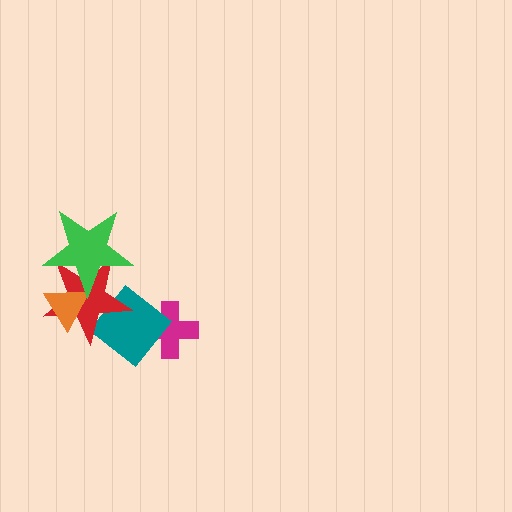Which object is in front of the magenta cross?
The teal diamond is in front of the magenta cross.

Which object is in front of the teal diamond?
The red star is in front of the teal diamond.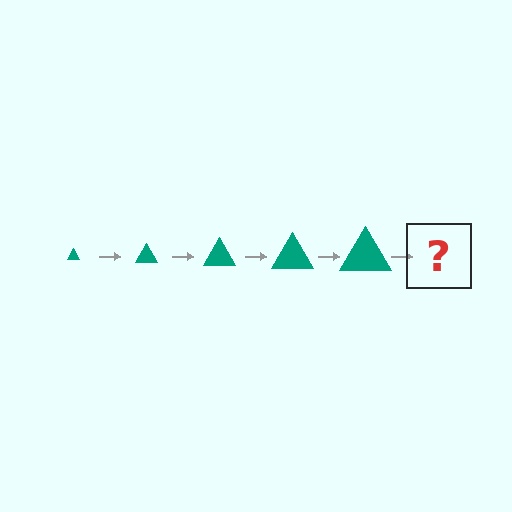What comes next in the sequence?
The next element should be a teal triangle, larger than the previous one.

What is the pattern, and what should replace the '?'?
The pattern is that the triangle gets progressively larger each step. The '?' should be a teal triangle, larger than the previous one.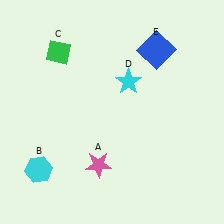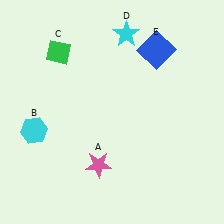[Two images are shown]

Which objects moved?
The objects that moved are: the cyan hexagon (B), the cyan star (D).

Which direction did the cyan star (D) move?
The cyan star (D) moved up.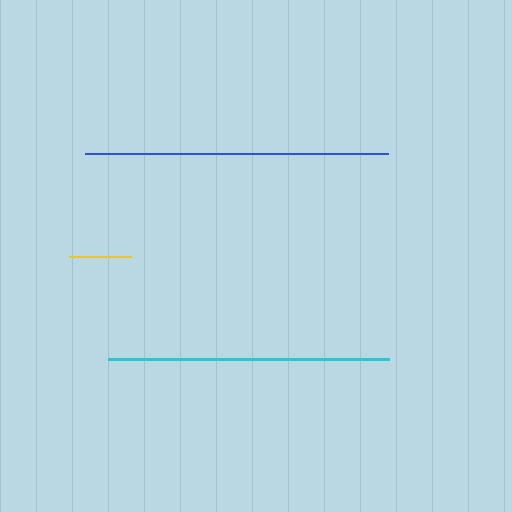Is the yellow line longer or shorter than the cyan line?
The cyan line is longer than the yellow line.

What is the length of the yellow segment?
The yellow segment is approximately 62 pixels long.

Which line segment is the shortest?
The yellow line is the shortest at approximately 62 pixels.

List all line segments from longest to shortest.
From longest to shortest: blue, cyan, yellow.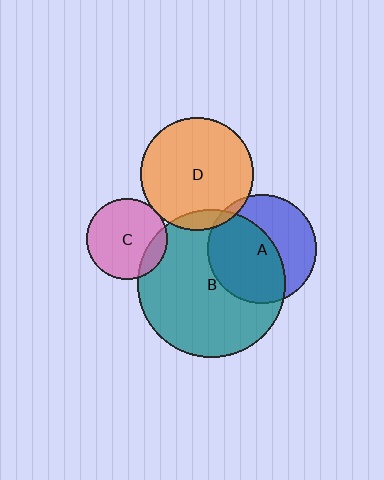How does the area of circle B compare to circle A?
Approximately 1.9 times.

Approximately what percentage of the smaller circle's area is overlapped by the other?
Approximately 5%.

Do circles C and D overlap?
Yes.